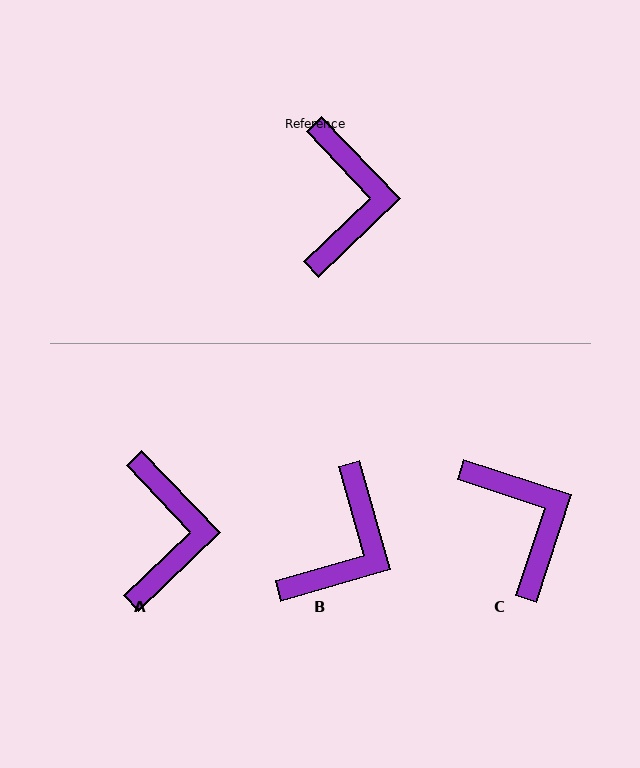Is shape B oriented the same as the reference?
No, it is off by about 28 degrees.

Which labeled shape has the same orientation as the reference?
A.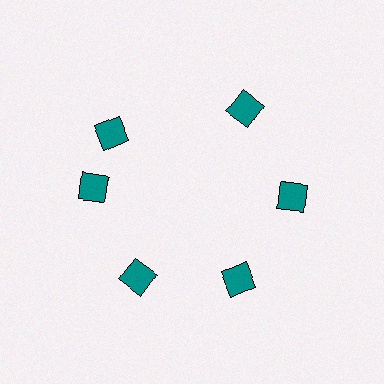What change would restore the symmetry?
The symmetry would be restored by rotating it back into even spacing with its neighbors so that all 6 diamonds sit at equal angles and equal distance from the center.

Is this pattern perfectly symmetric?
No. The 6 teal diamonds are arranged in a ring, but one element near the 11 o'clock position is rotated out of alignment along the ring, breaking the 6-fold rotational symmetry.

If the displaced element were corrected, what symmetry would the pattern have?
It would have 6-fold rotational symmetry — the pattern would map onto itself every 60 degrees.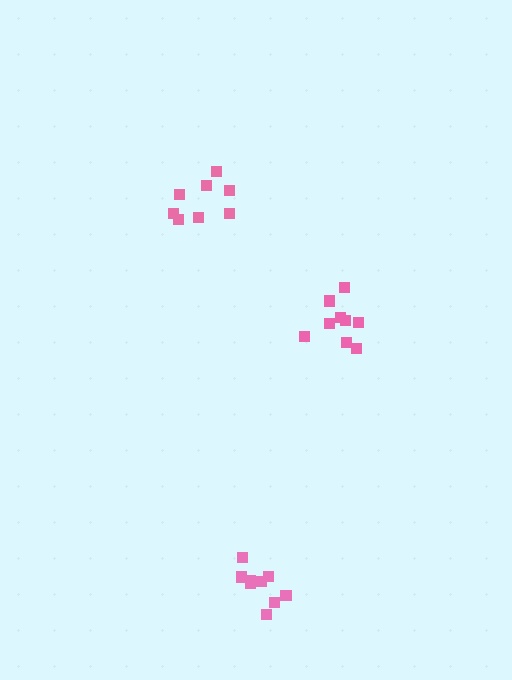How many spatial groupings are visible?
There are 3 spatial groupings.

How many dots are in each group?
Group 1: 9 dots, Group 2: 9 dots, Group 3: 8 dots (26 total).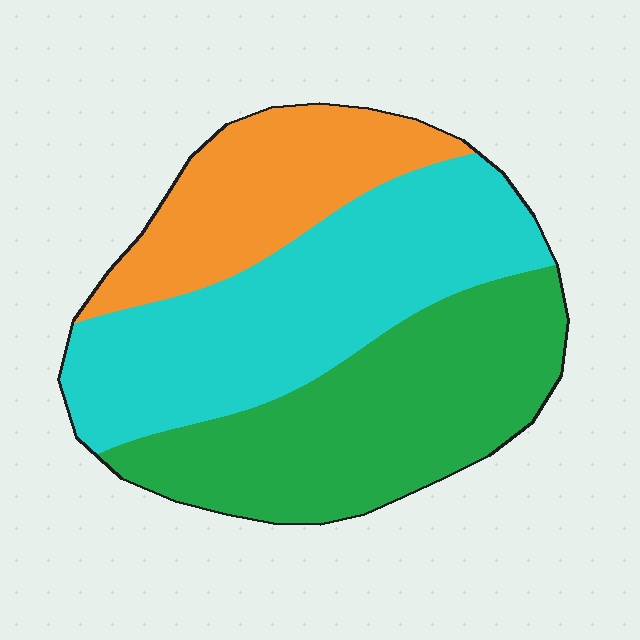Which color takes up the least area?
Orange, at roughly 25%.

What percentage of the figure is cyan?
Cyan takes up about two fifths (2/5) of the figure.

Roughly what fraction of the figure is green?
Green covers 37% of the figure.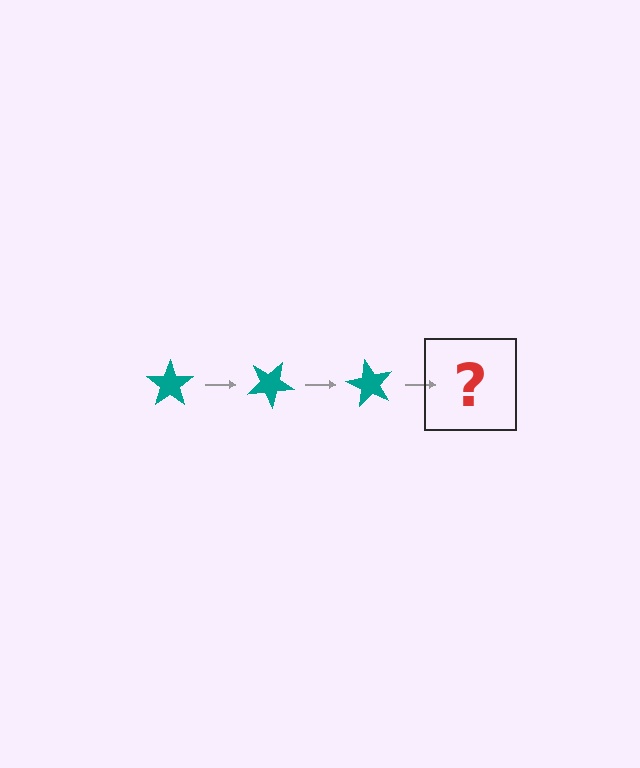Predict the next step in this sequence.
The next step is a teal star rotated 90 degrees.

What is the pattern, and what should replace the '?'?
The pattern is that the star rotates 30 degrees each step. The '?' should be a teal star rotated 90 degrees.